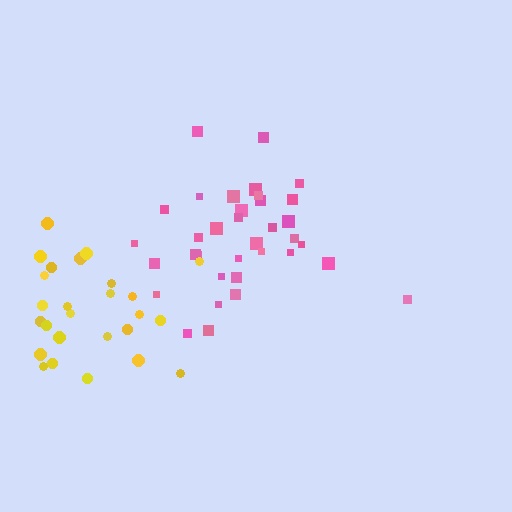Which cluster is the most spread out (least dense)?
Yellow.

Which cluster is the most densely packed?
Pink.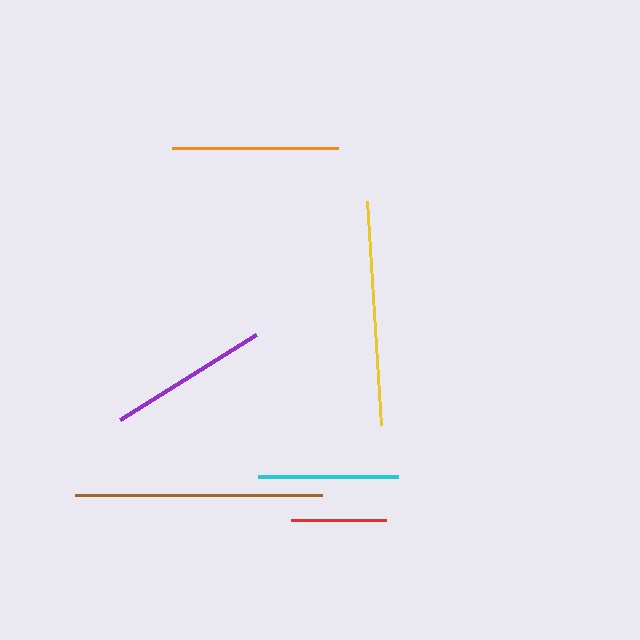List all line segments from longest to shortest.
From longest to shortest: brown, yellow, orange, purple, cyan, red.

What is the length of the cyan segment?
The cyan segment is approximately 139 pixels long.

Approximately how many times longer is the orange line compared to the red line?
The orange line is approximately 1.8 times the length of the red line.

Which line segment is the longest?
The brown line is the longest at approximately 247 pixels.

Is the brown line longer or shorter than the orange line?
The brown line is longer than the orange line.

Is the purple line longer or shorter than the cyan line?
The purple line is longer than the cyan line.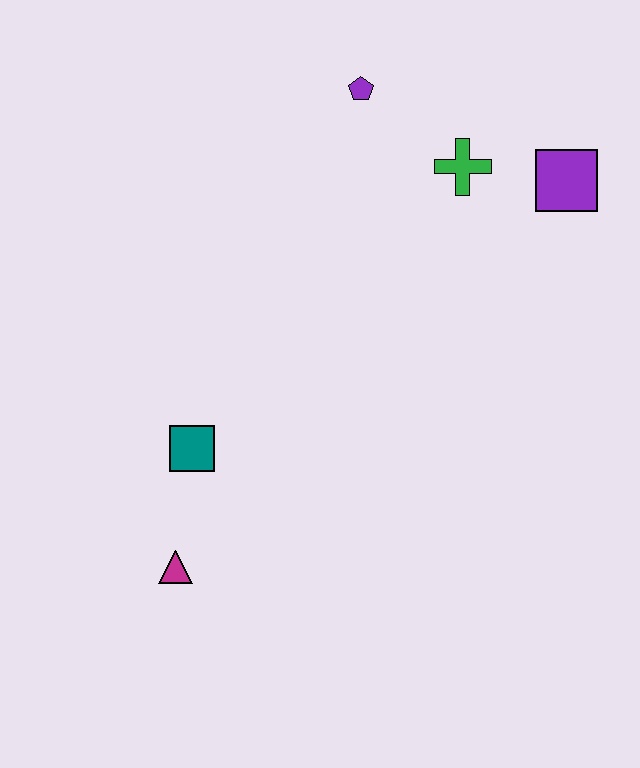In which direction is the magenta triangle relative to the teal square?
The magenta triangle is below the teal square.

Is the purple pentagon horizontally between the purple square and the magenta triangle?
Yes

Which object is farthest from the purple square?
The magenta triangle is farthest from the purple square.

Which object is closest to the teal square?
The magenta triangle is closest to the teal square.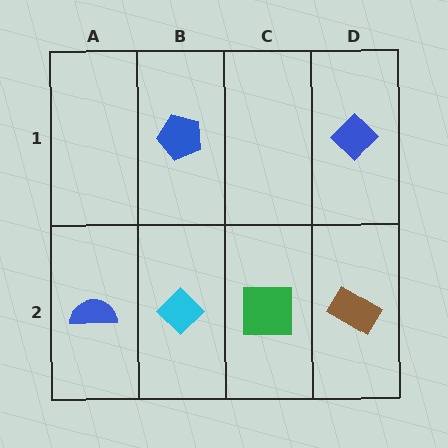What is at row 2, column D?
A brown rectangle.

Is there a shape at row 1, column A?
No, that cell is empty.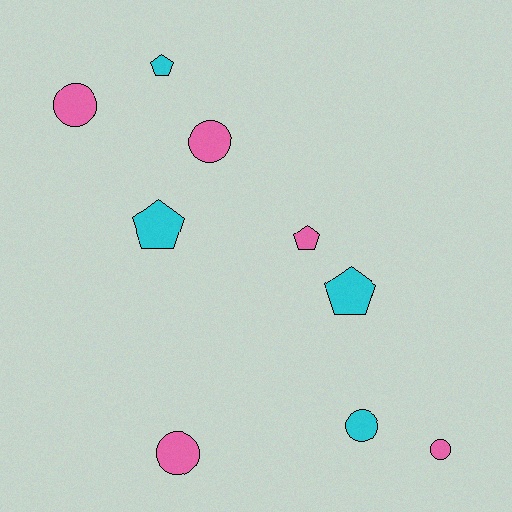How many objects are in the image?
There are 9 objects.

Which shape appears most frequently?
Circle, with 5 objects.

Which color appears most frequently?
Pink, with 5 objects.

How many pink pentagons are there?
There is 1 pink pentagon.